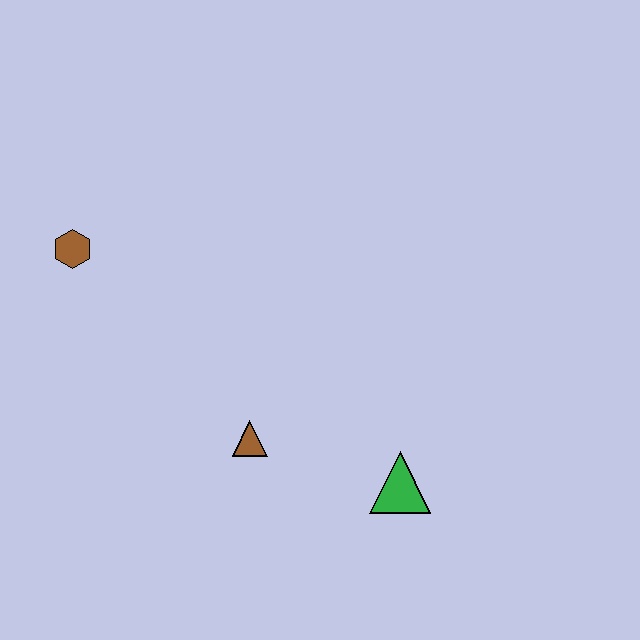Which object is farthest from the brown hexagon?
The green triangle is farthest from the brown hexagon.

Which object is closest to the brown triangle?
The green triangle is closest to the brown triangle.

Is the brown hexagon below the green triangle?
No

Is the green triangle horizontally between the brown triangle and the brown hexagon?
No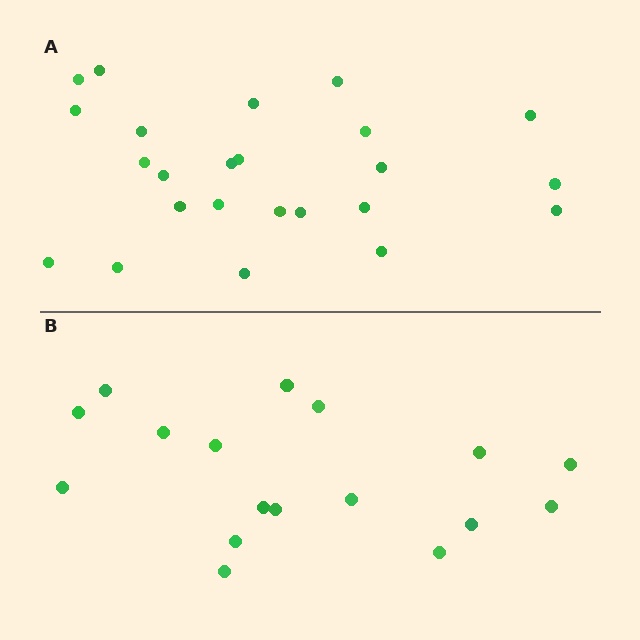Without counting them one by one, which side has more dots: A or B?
Region A (the top region) has more dots.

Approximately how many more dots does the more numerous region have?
Region A has roughly 8 or so more dots than region B.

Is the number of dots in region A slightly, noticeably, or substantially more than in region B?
Region A has noticeably more, but not dramatically so. The ratio is roughly 1.4 to 1.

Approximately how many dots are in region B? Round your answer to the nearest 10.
About 20 dots. (The exact count is 17, which rounds to 20.)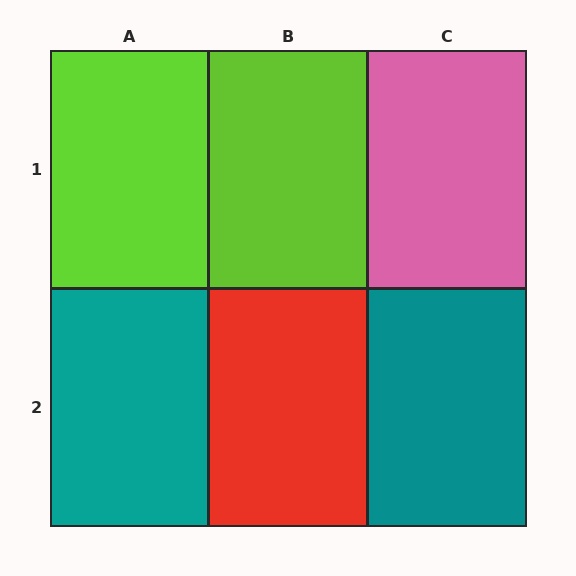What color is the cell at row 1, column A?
Lime.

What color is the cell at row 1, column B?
Lime.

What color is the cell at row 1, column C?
Pink.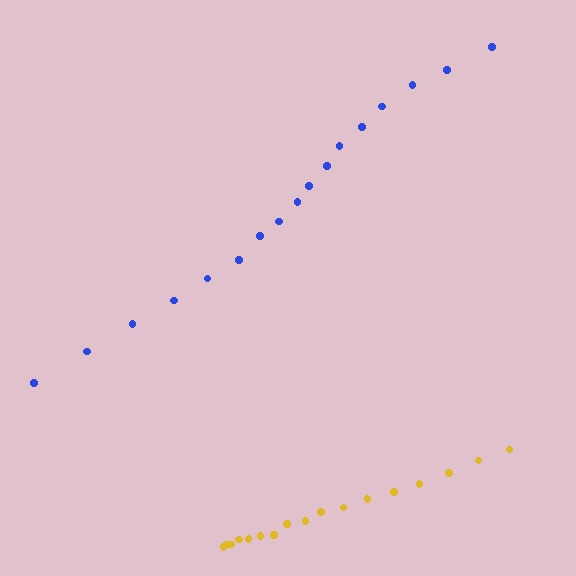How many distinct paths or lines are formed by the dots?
There are 2 distinct paths.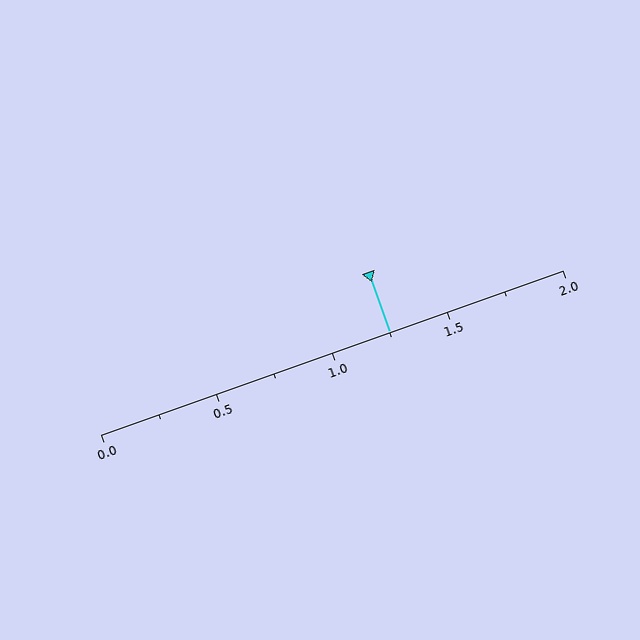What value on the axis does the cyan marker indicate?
The marker indicates approximately 1.25.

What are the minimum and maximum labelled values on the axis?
The axis runs from 0.0 to 2.0.